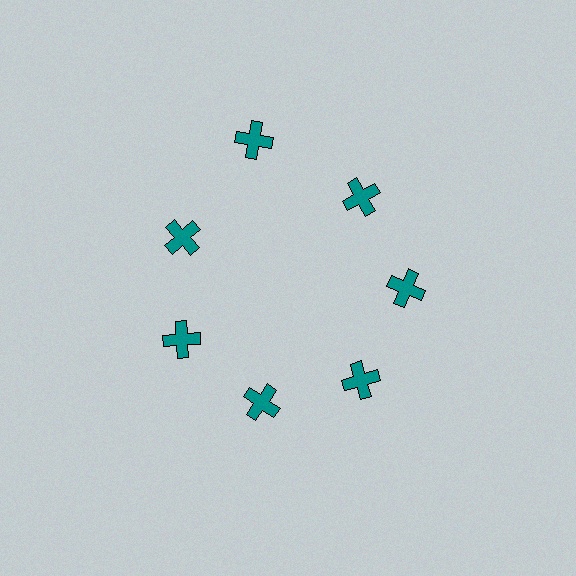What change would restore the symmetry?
The symmetry would be restored by moving it inward, back onto the ring so that all 7 crosses sit at equal angles and equal distance from the center.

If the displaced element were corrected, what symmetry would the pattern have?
It would have 7-fold rotational symmetry — the pattern would map onto itself every 51 degrees.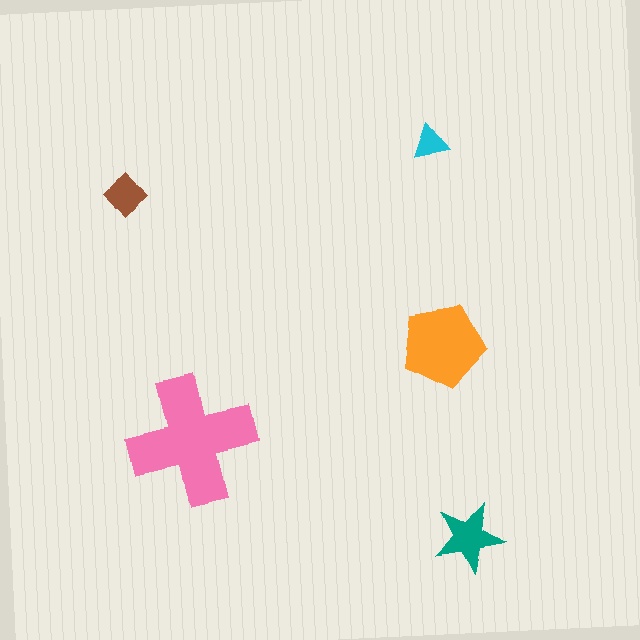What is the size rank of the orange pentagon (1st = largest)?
2nd.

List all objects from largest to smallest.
The pink cross, the orange pentagon, the teal star, the brown diamond, the cyan triangle.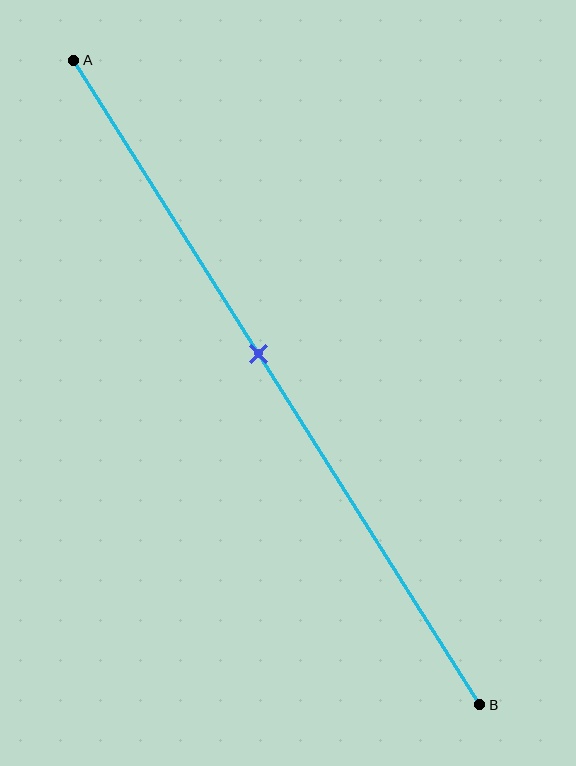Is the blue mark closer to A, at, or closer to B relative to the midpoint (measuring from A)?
The blue mark is closer to point A than the midpoint of segment AB.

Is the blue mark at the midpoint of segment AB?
No, the mark is at about 45% from A, not at the 50% midpoint.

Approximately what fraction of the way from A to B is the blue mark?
The blue mark is approximately 45% of the way from A to B.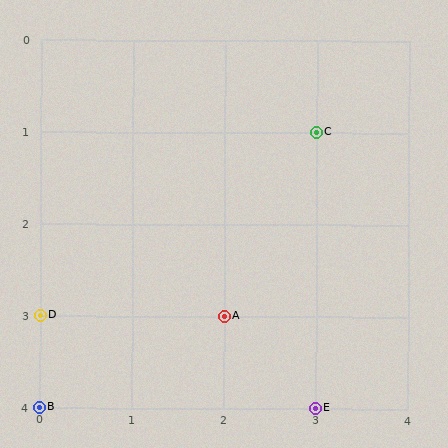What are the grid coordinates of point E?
Point E is at grid coordinates (3, 4).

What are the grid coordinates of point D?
Point D is at grid coordinates (0, 3).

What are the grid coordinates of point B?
Point B is at grid coordinates (0, 4).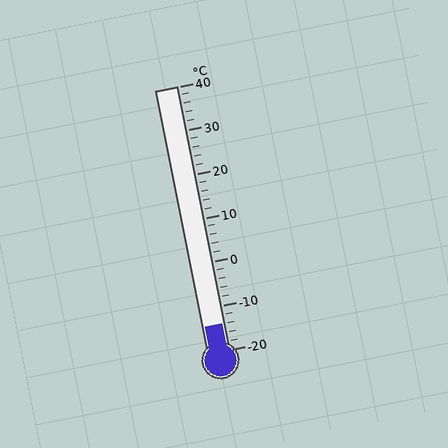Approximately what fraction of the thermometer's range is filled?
The thermometer is filled to approximately 10% of its range.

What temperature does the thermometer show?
The thermometer shows approximately -14°C.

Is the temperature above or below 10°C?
The temperature is below 10°C.